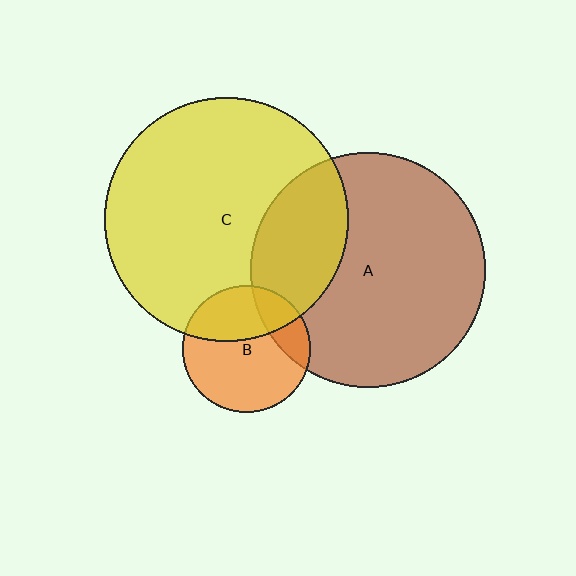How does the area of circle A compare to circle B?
Approximately 3.4 times.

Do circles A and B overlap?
Yes.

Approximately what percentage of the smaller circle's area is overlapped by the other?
Approximately 20%.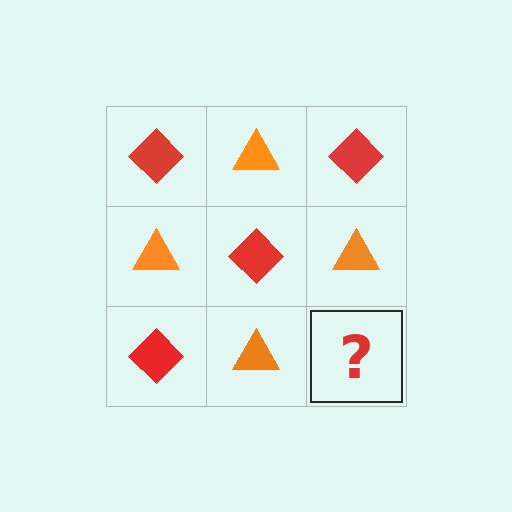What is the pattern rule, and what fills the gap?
The rule is that it alternates red diamond and orange triangle in a checkerboard pattern. The gap should be filled with a red diamond.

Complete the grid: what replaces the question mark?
The question mark should be replaced with a red diamond.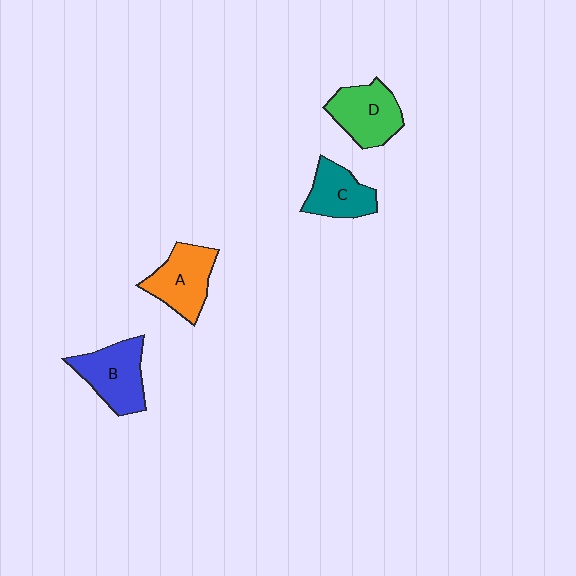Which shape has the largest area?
Shape B (blue).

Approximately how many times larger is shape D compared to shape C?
Approximately 1.2 times.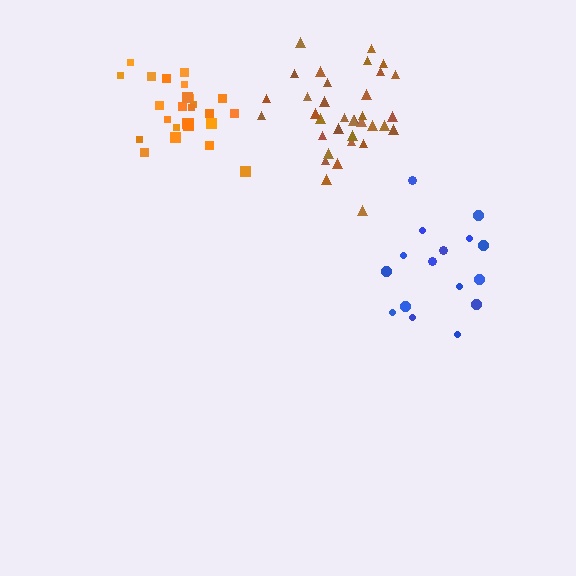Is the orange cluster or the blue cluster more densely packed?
Orange.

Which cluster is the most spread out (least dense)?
Blue.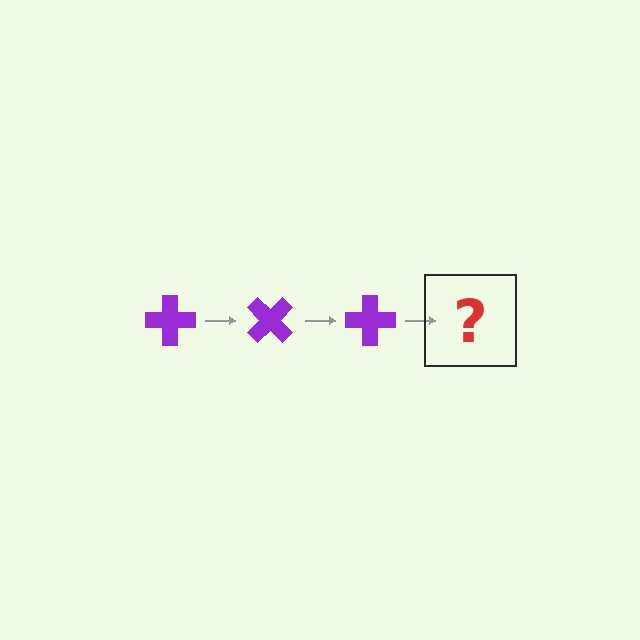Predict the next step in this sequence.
The next step is a purple cross rotated 135 degrees.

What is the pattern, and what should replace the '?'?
The pattern is that the cross rotates 45 degrees each step. The '?' should be a purple cross rotated 135 degrees.